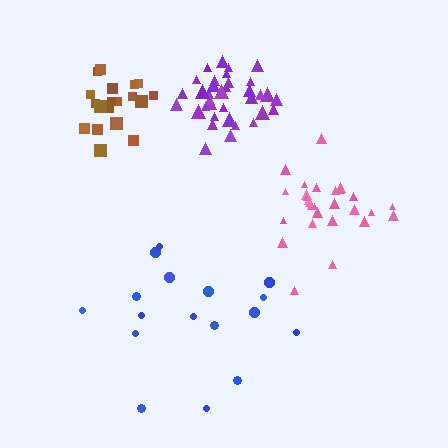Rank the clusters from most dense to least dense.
purple, brown, pink, blue.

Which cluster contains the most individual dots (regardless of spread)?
Purple (35).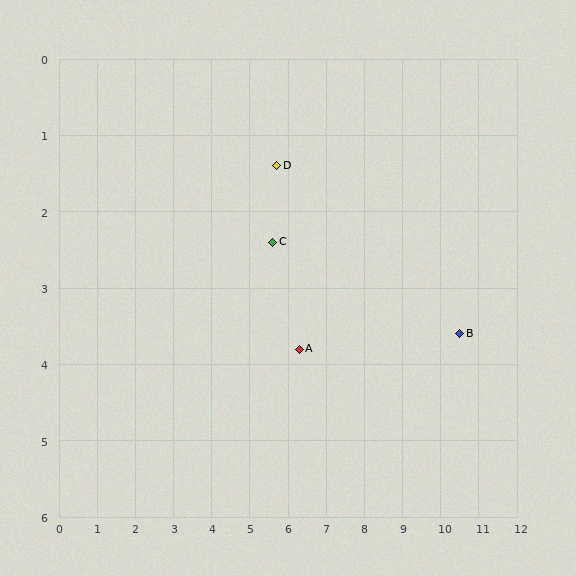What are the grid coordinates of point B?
Point B is at approximately (10.5, 3.6).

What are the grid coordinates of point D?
Point D is at approximately (5.7, 1.4).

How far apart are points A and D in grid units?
Points A and D are about 2.5 grid units apart.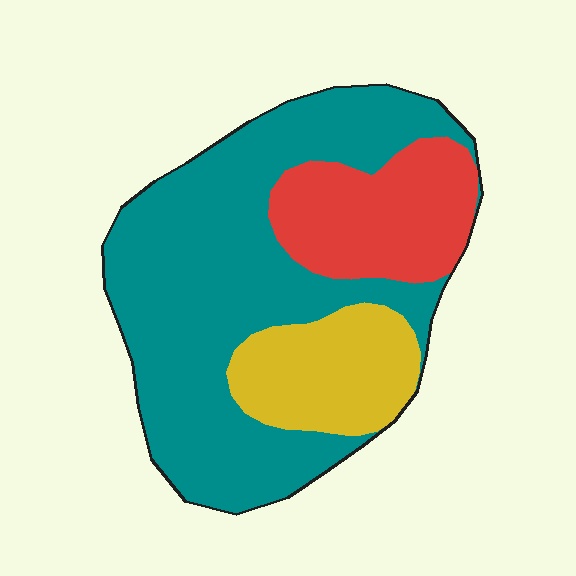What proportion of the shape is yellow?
Yellow covers roughly 15% of the shape.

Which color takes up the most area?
Teal, at roughly 60%.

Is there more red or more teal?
Teal.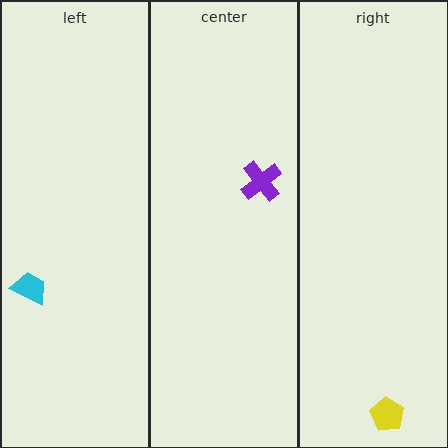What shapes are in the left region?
The cyan trapezoid.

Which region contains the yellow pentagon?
The right region.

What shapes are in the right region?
The yellow pentagon.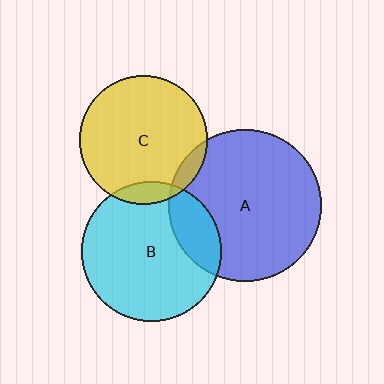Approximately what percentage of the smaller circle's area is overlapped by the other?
Approximately 5%.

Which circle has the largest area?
Circle A (blue).